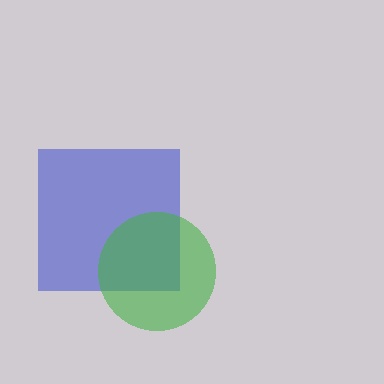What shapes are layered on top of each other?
The layered shapes are: a blue square, a green circle.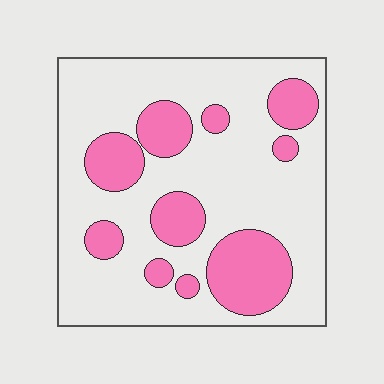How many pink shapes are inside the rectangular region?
10.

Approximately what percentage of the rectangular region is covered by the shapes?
Approximately 25%.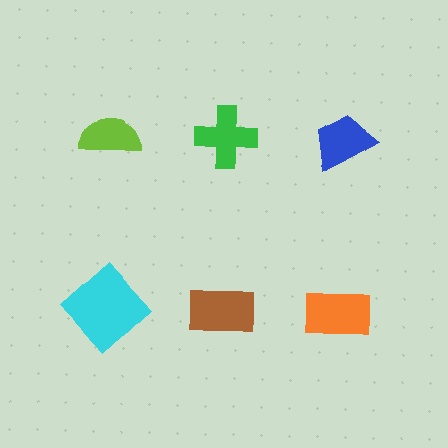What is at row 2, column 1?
A cyan diamond.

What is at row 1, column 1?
A lime semicircle.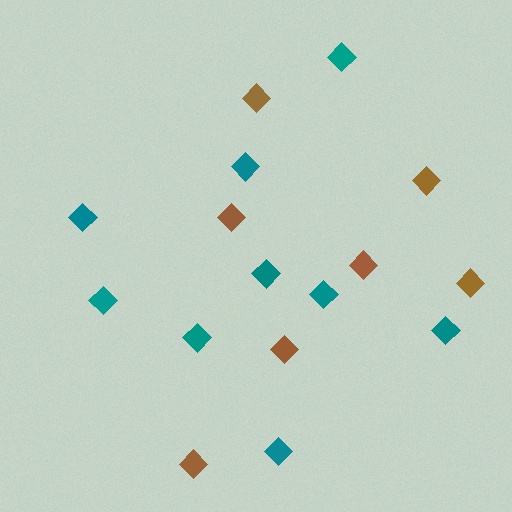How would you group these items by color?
There are 2 groups: one group of teal diamonds (9) and one group of brown diamonds (7).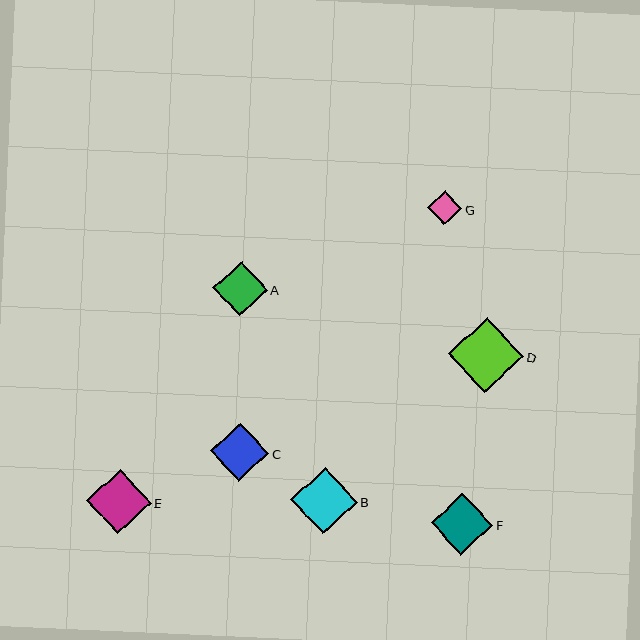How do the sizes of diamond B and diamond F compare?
Diamond B and diamond F are approximately the same size.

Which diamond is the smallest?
Diamond G is the smallest with a size of approximately 35 pixels.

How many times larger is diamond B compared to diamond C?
Diamond B is approximately 1.1 times the size of diamond C.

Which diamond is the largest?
Diamond D is the largest with a size of approximately 75 pixels.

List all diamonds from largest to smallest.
From largest to smallest: D, B, E, F, C, A, G.